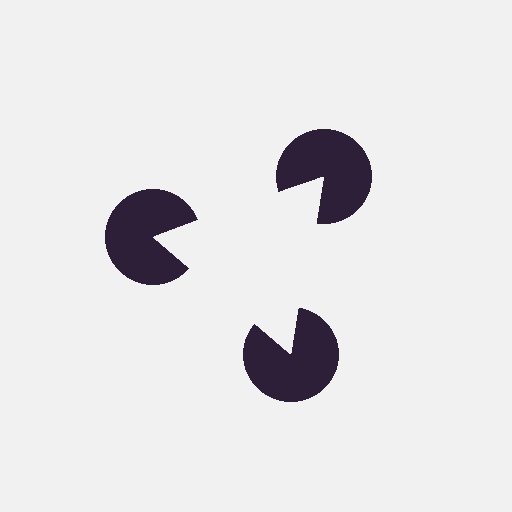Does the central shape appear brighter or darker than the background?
It typically appears slightly brighter than the background, even though no actual brightness change is drawn.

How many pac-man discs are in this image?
There are 3 — one at each vertex of the illusory triangle.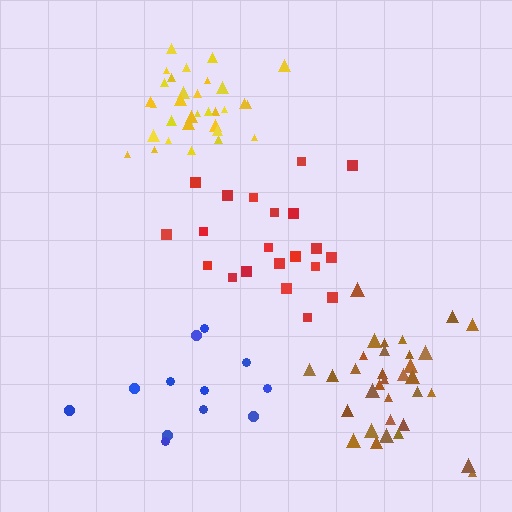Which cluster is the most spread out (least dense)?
Blue.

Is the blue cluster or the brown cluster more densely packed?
Brown.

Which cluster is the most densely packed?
Yellow.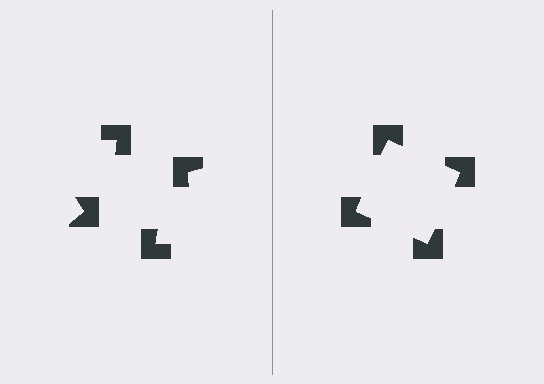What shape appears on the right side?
An illusory square.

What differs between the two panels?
The notched squares are positioned identically on both sides; only the wedge orientations differ. On the right they align to a square; on the left they are misaligned.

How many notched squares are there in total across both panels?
8 — 4 on each side.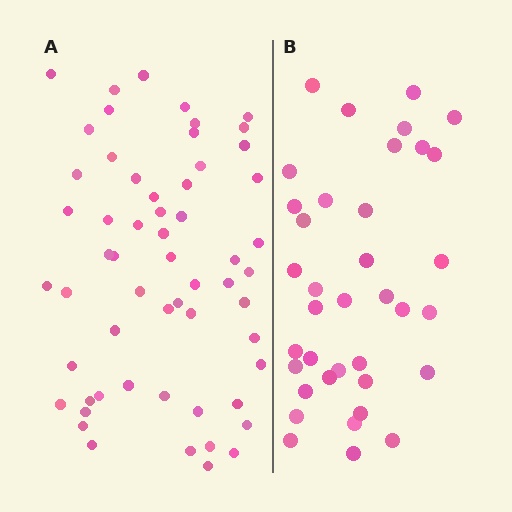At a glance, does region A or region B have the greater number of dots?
Region A (the left region) has more dots.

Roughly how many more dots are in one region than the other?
Region A has approximately 20 more dots than region B.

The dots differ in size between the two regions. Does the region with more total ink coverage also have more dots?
No. Region B has more total ink coverage because its dots are larger, but region A actually contains more individual dots. Total area can be misleading — the number of items is what matters here.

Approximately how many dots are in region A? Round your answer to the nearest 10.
About 60 dots. (The exact count is 58, which rounds to 60.)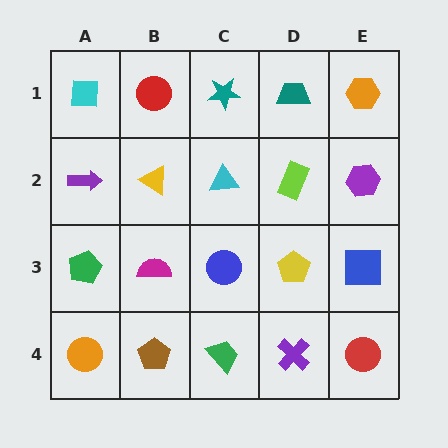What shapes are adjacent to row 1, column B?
A yellow triangle (row 2, column B), a cyan square (row 1, column A), a teal star (row 1, column C).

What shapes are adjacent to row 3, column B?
A yellow triangle (row 2, column B), a brown pentagon (row 4, column B), a green pentagon (row 3, column A), a blue circle (row 3, column C).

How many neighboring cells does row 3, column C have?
4.